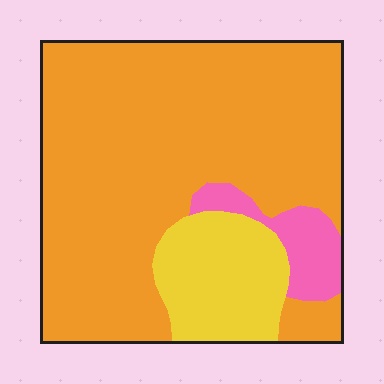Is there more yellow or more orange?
Orange.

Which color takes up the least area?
Pink, at roughly 10%.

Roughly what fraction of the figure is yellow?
Yellow takes up less than a sixth of the figure.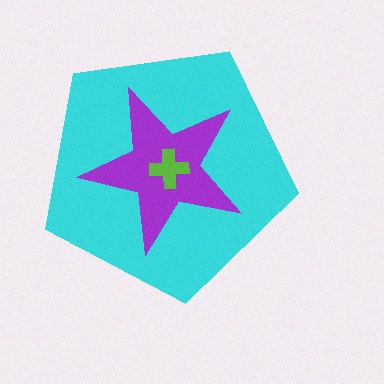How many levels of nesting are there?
3.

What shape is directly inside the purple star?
The lime cross.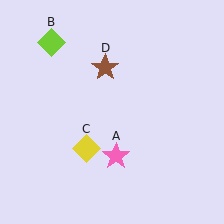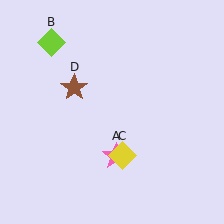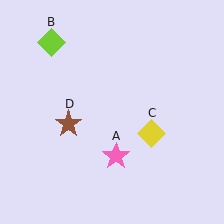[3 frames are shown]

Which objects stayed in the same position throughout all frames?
Pink star (object A) and lime diamond (object B) remained stationary.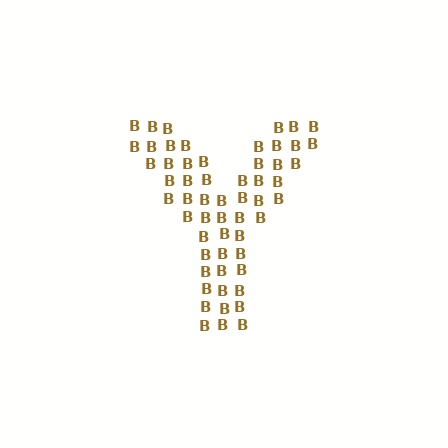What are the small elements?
The small elements are letter B's.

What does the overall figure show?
The overall figure shows the letter Y.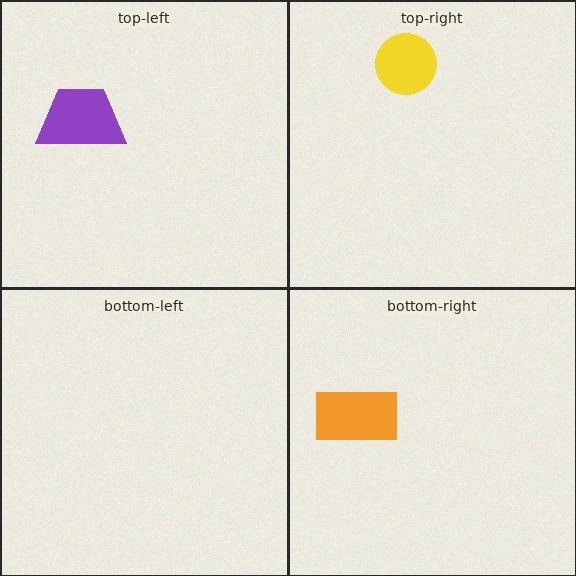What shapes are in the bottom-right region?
The orange rectangle.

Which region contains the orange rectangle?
The bottom-right region.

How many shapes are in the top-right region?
1.